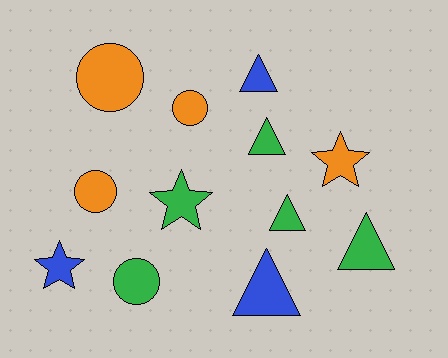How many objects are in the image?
There are 12 objects.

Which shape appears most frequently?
Triangle, with 5 objects.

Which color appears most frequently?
Green, with 5 objects.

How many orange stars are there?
There is 1 orange star.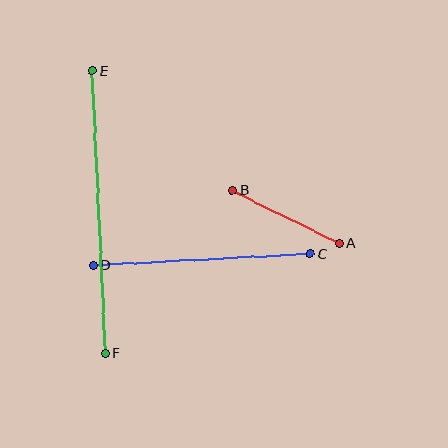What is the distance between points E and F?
The distance is approximately 283 pixels.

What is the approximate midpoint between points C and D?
The midpoint is at approximately (202, 259) pixels.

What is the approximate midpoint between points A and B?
The midpoint is at approximately (285, 217) pixels.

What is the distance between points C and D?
The distance is approximately 217 pixels.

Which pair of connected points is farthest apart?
Points E and F are farthest apart.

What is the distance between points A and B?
The distance is approximately 119 pixels.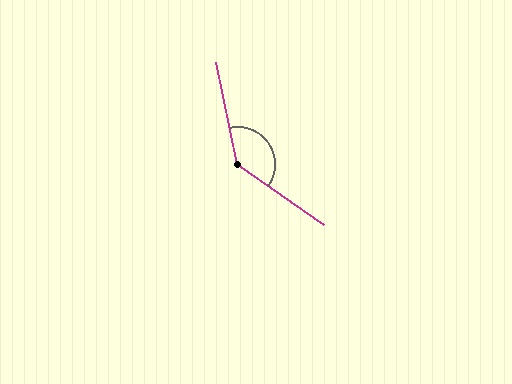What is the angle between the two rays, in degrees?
Approximately 137 degrees.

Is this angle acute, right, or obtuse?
It is obtuse.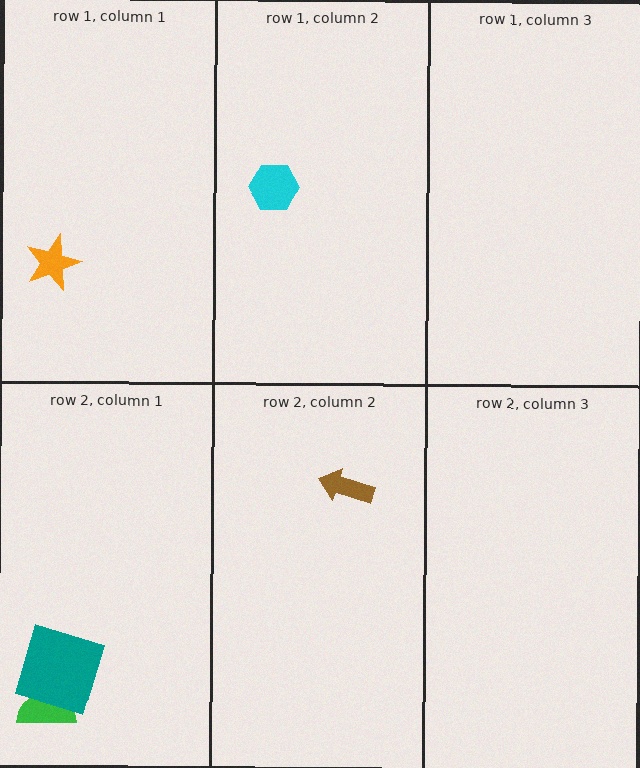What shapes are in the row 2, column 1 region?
The green semicircle, the teal square.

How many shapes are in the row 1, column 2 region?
1.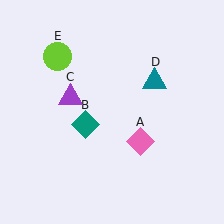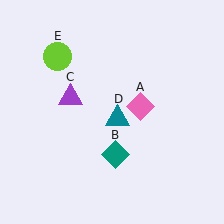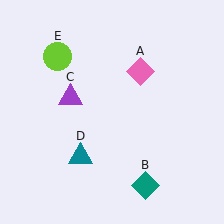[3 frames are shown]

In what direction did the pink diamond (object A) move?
The pink diamond (object A) moved up.